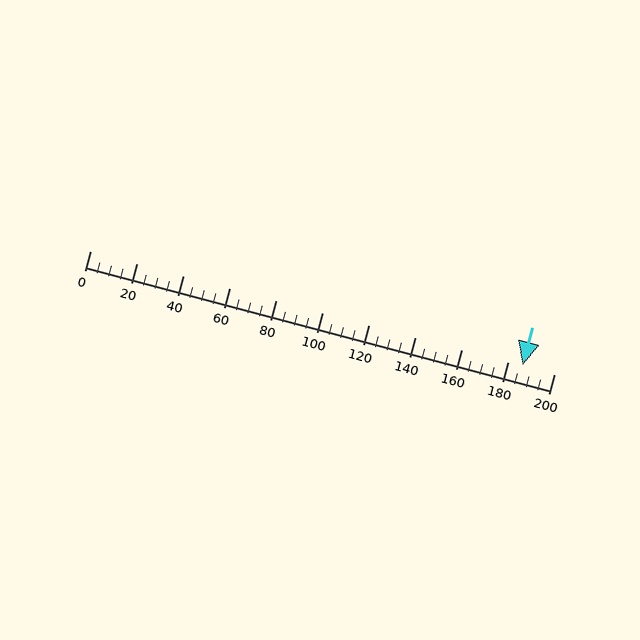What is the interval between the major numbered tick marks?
The major tick marks are spaced 20 units apart.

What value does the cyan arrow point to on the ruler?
The cyan arrow points to approximately 186.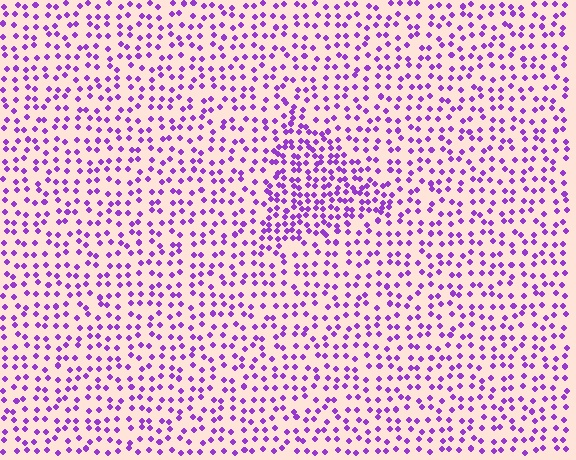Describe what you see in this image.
The image contains small purple elements arranged at two different densities. A triangle-shaped region is visible where the elements are more densely packed than the surrounding area.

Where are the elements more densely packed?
The elements are more densely packed inside the triangle boundary.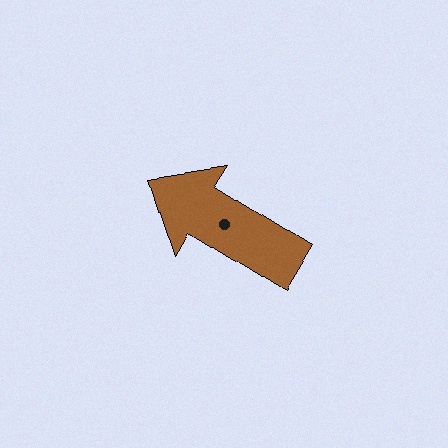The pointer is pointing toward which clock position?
Roughly 10 o'clock.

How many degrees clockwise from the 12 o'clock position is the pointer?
Approximately 302 degrees.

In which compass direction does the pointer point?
Northwest.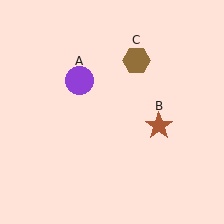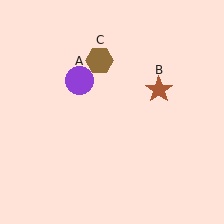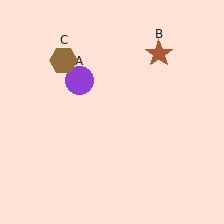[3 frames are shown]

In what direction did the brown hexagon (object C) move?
The brown hexagon (object C) moved left.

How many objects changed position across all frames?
2 objects changed position: brown star (object B), brown hexagon (object C).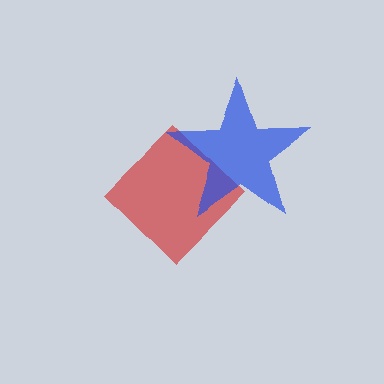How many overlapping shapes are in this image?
There are 2 overlapping shapes in the image.